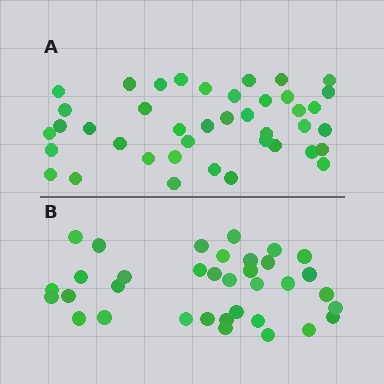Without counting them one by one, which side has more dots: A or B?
Region A (the top region) has more dots.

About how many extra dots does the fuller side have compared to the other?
Region A has about 6 more dots than region B.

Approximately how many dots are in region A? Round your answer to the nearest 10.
About 40 dots. (The exact count is 41, which rounds to 40.)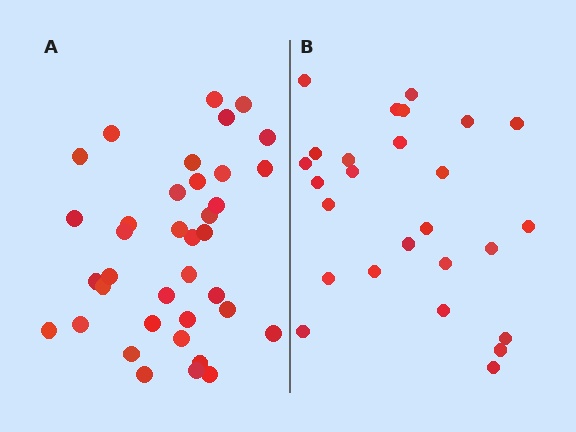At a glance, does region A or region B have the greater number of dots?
Region A (the left region) has more dots.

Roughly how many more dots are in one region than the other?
Region A has roughly 12 or so more dots than region B.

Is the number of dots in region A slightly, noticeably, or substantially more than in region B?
Region A has noticeably more, but not dramatically so. The ratio is roughly 1.4 to 1.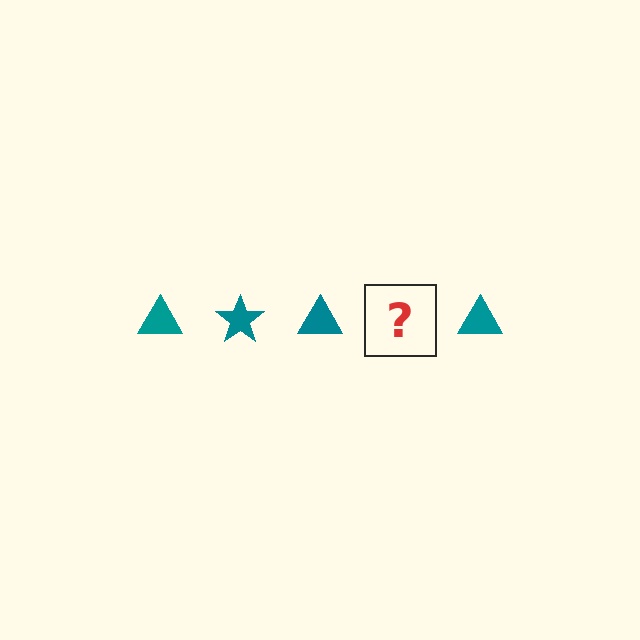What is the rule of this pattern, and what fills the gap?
The rule is that the pattern cycles through triangle, star shapes in teal. The gap should be filled with a teal star.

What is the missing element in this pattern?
The missing element is a teal star.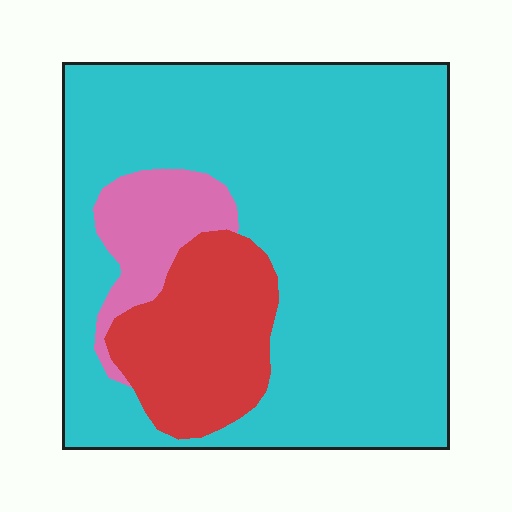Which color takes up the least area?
Pink, at roughly 10%.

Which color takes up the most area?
Cyan, at roughly 75%.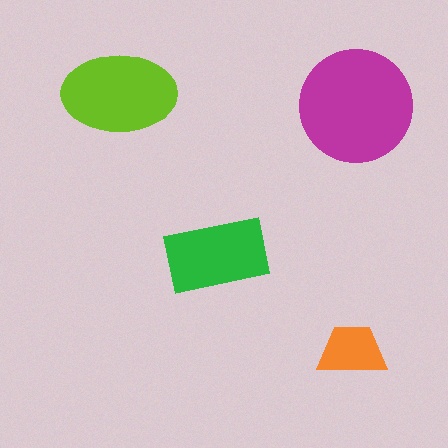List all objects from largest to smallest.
The magenta circle, the lime ellipse, the green rectangle, the orange trapezoid.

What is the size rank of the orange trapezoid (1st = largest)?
4th.